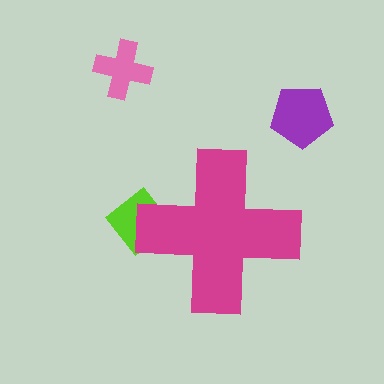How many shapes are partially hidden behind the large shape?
1 shape is partially hidden.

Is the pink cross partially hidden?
No, the pink cross is fully visible.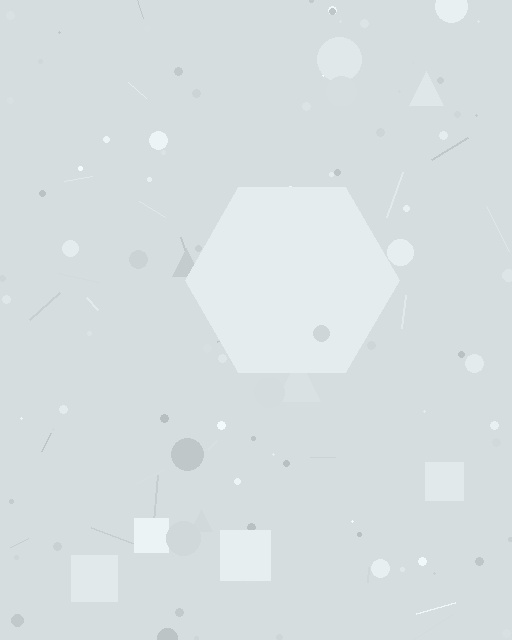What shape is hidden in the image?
A hexagon is hidden in the image.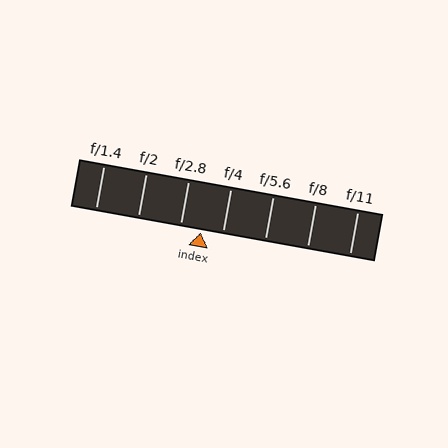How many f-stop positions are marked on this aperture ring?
There are 7 f-stop positions marked.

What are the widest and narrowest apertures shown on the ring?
The widest aperture shown is f/1.4 and the narrowest is f/11.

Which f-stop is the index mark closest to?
The index mark is closest to f/2.8.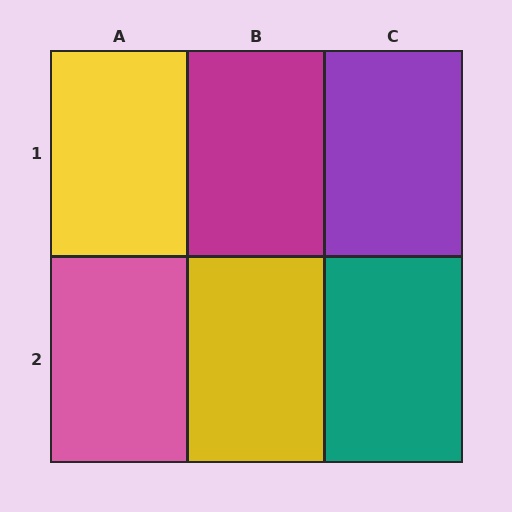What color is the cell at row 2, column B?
Yellow.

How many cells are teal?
1 cell is teal.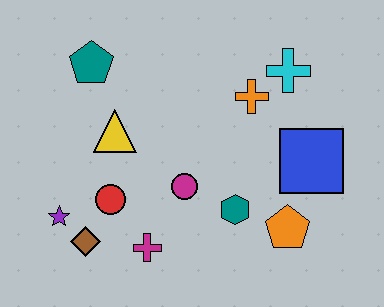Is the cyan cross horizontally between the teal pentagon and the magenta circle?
No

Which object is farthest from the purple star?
The cyan cross is farthest from the purple star.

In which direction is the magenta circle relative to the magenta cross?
The magenta circle is above the magenta cross.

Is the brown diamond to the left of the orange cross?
Yes